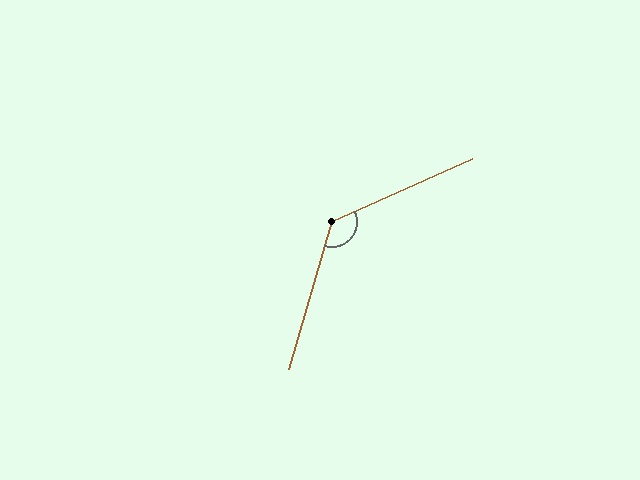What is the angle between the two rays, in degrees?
Approximately 131 degrees.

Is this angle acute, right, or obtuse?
It is obtuse.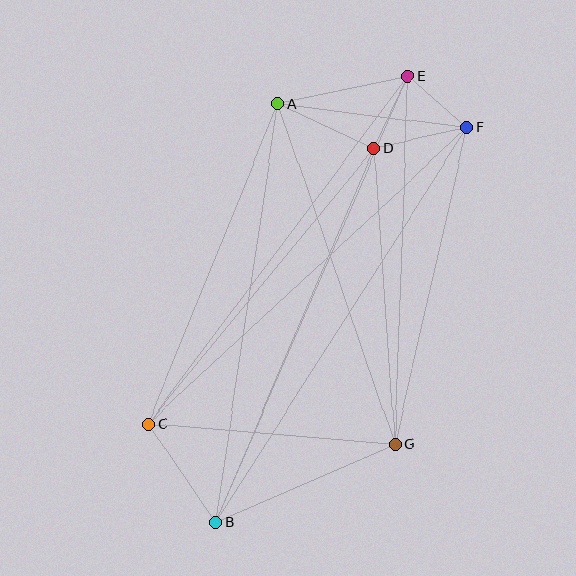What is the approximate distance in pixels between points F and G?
The distance between F and G is approximately 324 pixels.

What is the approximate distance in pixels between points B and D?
The distance between B and D is approximately 407 pixels.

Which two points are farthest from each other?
Points B and E are farthest from each other.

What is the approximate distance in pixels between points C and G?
The distance between C and G is approximately 247 pixels.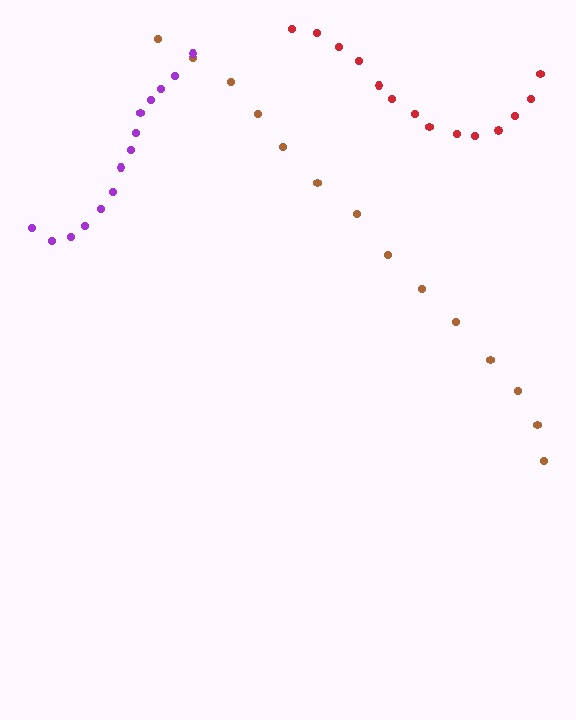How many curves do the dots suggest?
There are 3 distinct paths.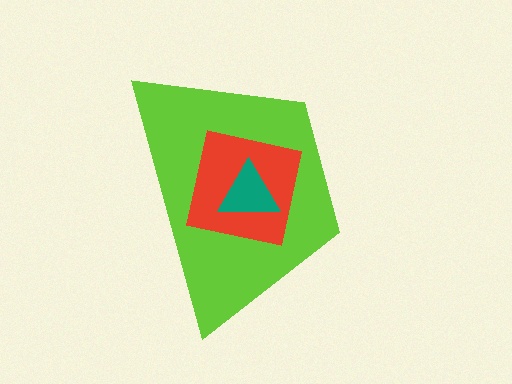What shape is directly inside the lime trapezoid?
The red square.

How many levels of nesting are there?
3.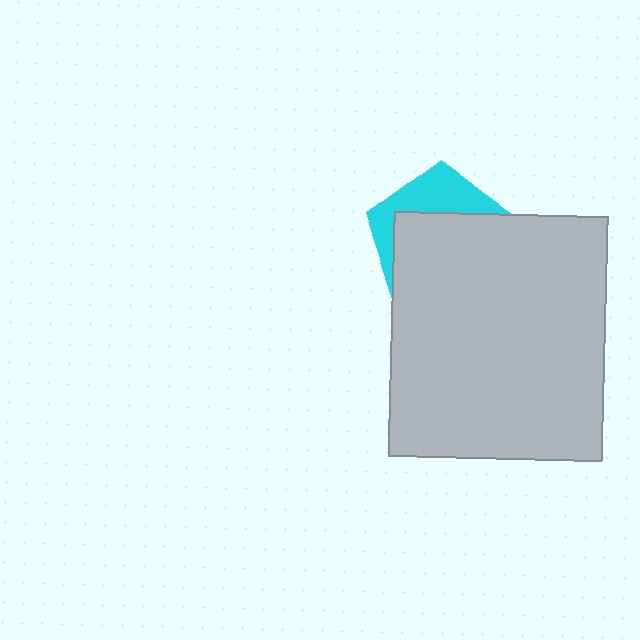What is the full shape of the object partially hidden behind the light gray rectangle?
The partially hidden object is a cyan pentagon.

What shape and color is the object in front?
The object in front is a light gray rectangle.